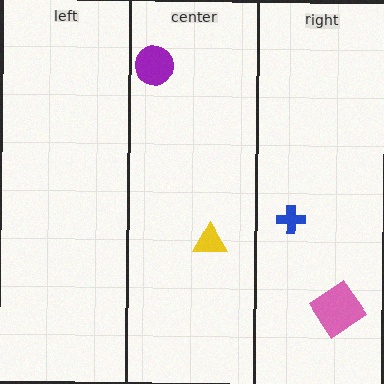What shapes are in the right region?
The pink diamond, the blue cross.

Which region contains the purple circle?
The center region.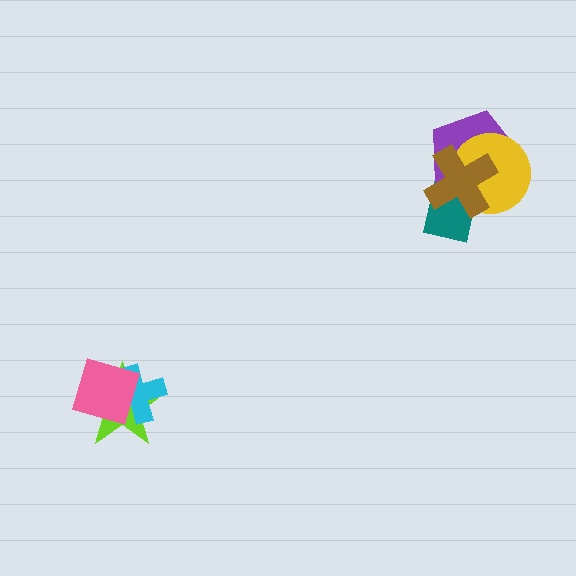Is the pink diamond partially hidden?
No, no other shape covers it.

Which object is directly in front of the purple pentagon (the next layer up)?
The yellow circle is directly in front of the purple pentagon.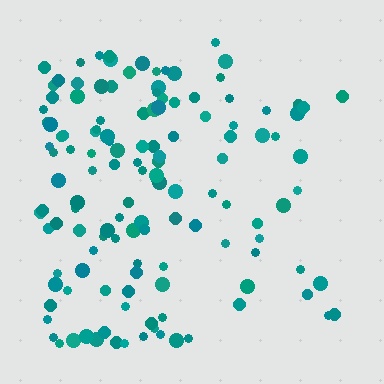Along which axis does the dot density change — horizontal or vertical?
Horizontal.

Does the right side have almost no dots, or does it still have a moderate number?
Still a moderate number, just noticeably fewer than the left.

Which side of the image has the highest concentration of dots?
The left.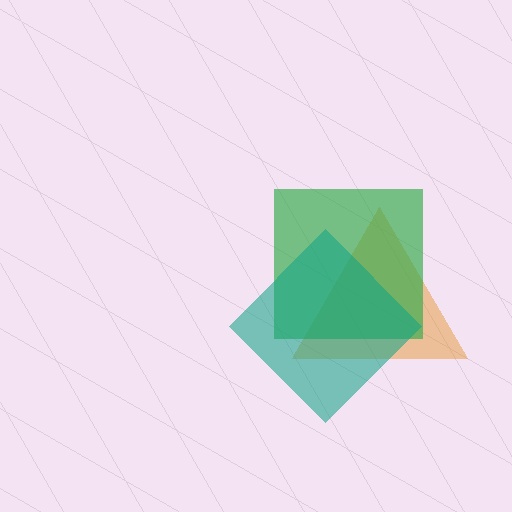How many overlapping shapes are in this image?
There are 3 overlapping shapes in the image.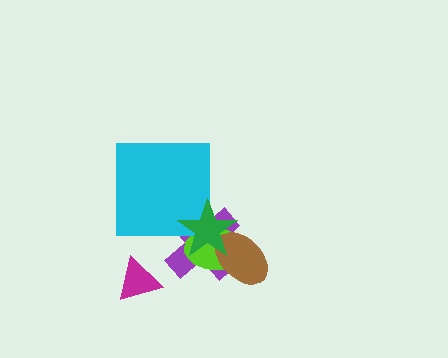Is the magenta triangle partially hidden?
No, no other shape covers it.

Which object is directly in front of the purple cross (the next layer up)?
The lime ellipse is directly in front of the purple cross.